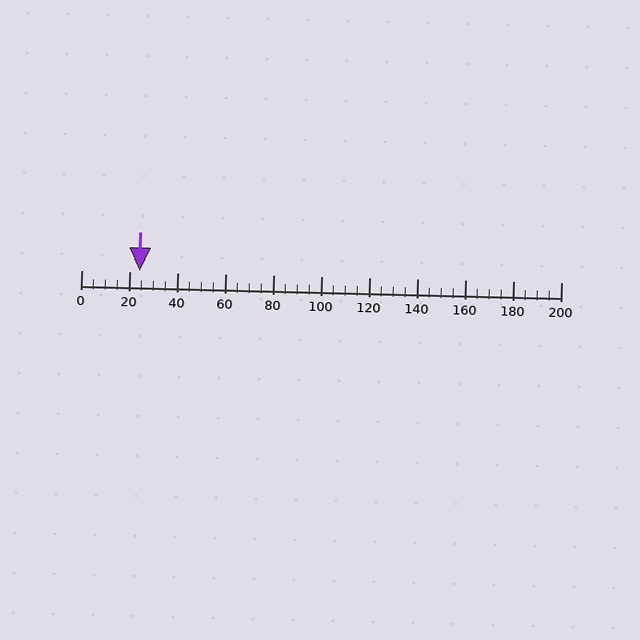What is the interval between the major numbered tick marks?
The major tick marks are spaced 20 units apart.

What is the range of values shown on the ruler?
The ruler shows values from 0 to 200.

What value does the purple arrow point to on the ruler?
The purple arrow points to approximately 24.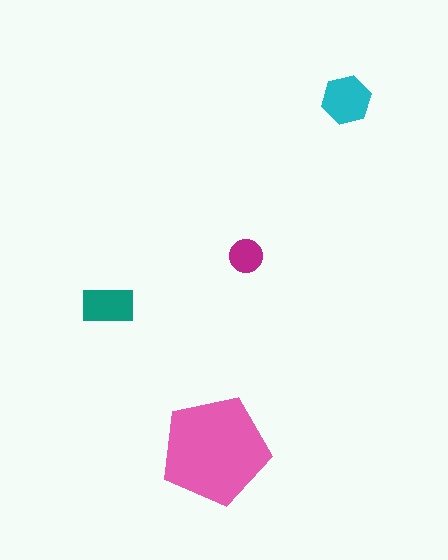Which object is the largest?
The pink pentagon.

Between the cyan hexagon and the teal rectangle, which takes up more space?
The cyan hexagon.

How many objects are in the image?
There are 4 objects in the image.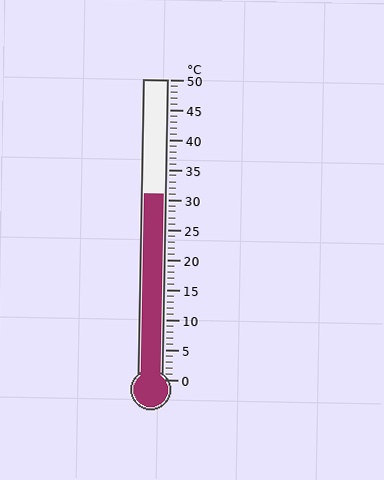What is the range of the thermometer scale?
The thermometer scale ranges from 0°C to 50°C.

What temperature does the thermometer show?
The thermometer shows approximately 31°C.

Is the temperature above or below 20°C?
The temperature is above 20°C.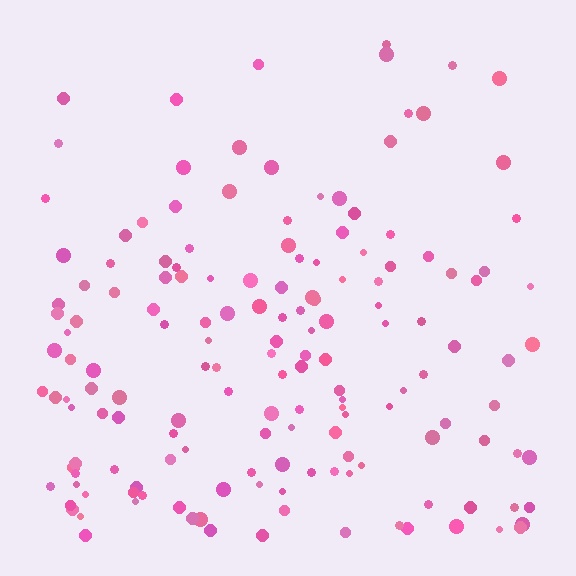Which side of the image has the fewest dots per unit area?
The top.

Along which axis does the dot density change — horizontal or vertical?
Vertical.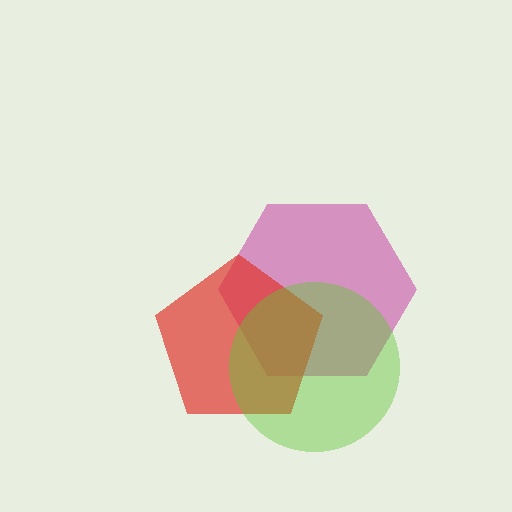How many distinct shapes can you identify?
There are 3 distinct shapes: a magenta hexagon, a red pentagon, a lime circle.